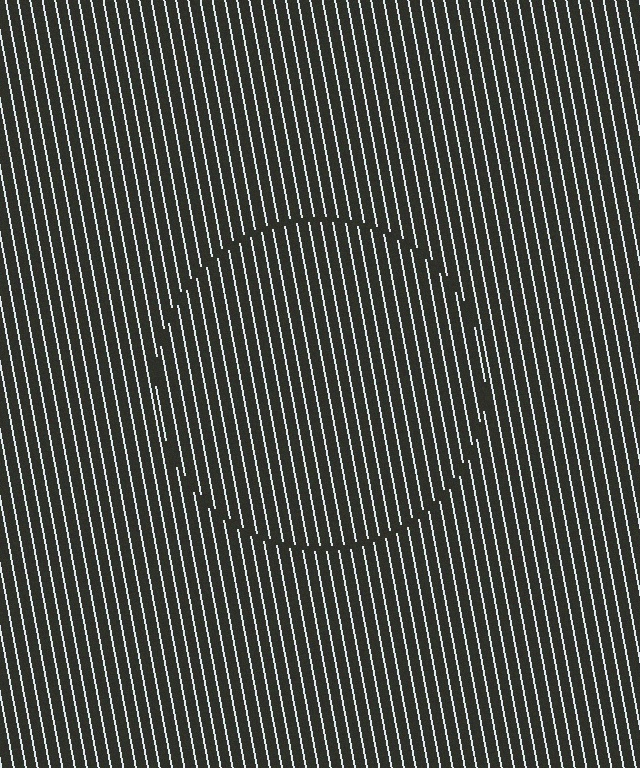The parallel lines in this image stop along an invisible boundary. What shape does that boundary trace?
An illusory circle. The interior of the shape contains the same grating, shifted by half a period — the contour is defined by the phase discontinuity where line-ends from the inner and outer gratings abut.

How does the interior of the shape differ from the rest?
The interior of the shape contains the same grating, shifted by half a period — the contour is defined by the phase discontinuity where line-ends from the inner and outer gratings abut.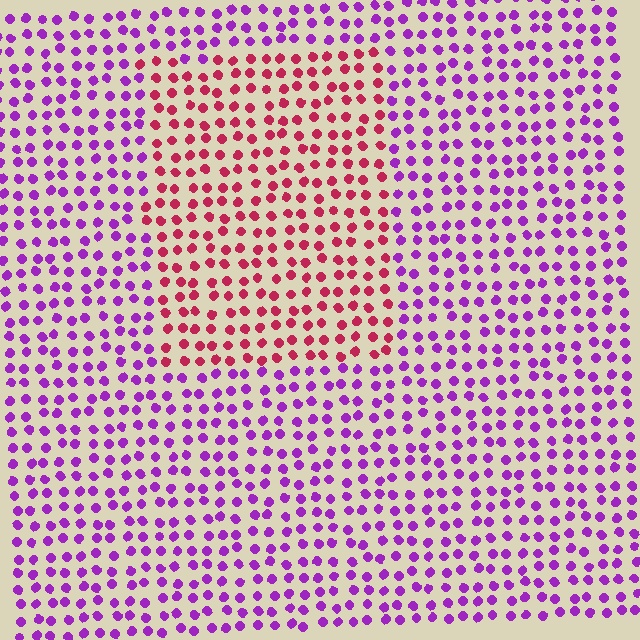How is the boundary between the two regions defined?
The boundary is defined purely by a slight shift in hue (about 54 degrees). Spacing, size, and orientation are identical on both sides.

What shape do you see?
I see a rectangle.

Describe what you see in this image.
The image is filled with small purple elements in a uniform arrangement. A rectangle-shaped region is visible where the elements are tinted to a slightly different hue, forming a subtle color boundary.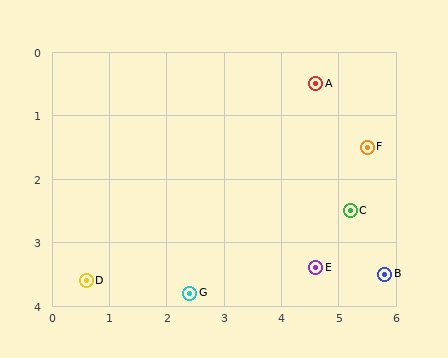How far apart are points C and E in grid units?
Points C and E are about 1.1 grid units apart.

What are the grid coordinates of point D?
Point D is at approximately (0.6, 3.6).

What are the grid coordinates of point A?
Point A is at approximately (4.6, 0.5).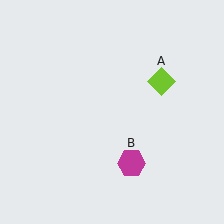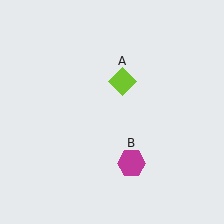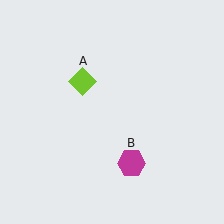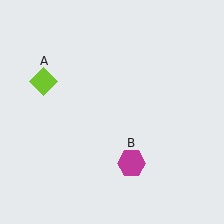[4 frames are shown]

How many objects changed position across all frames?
1 object changed position: lime diamond (object A).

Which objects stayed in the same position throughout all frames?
Magenta hexagon (object B) remained stationary.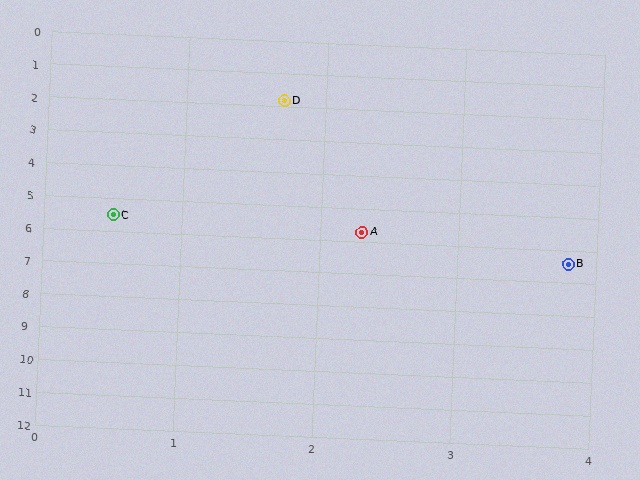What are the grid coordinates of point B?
Point B is at approximately (3.8, 6.4).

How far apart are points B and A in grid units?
Points B and A are about 1.7 grid units apart.